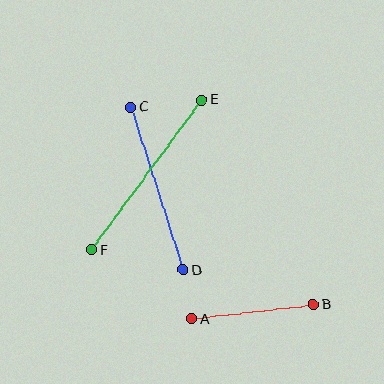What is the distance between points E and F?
The distance is approximately 186 pixels.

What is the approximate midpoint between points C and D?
The midpoint is at approximately (157, 189) pixels.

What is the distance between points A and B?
The distance is approximately 122 pixels.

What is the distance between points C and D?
The distance is approximately 171 pixels.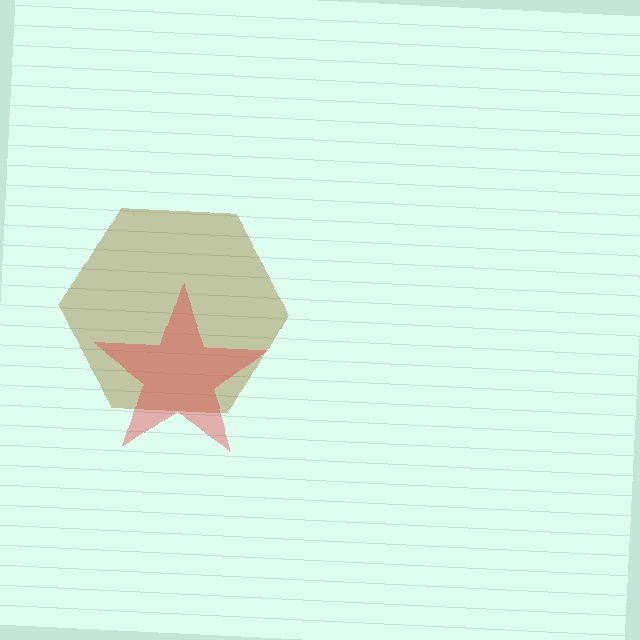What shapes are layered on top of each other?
The layered shapes are: a brown hexagon, a red star.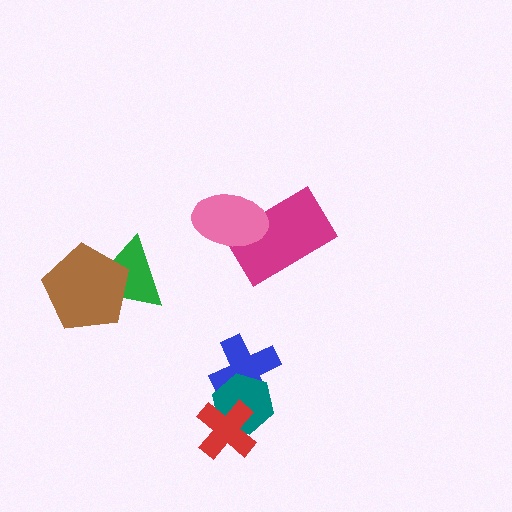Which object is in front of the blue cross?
The teal hexagon is in front of the blue cross.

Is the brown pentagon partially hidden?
No, no other shape covers it.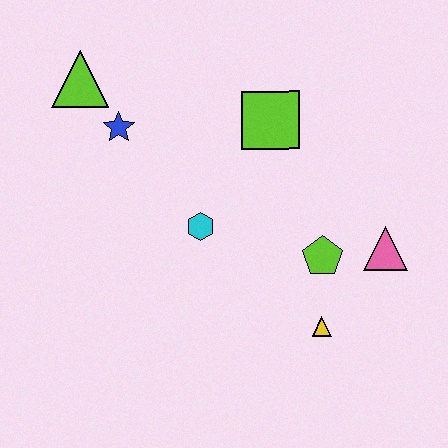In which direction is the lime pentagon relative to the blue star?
The lime pentagon is to the right of the blue star.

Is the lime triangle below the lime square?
No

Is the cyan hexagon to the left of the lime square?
Yes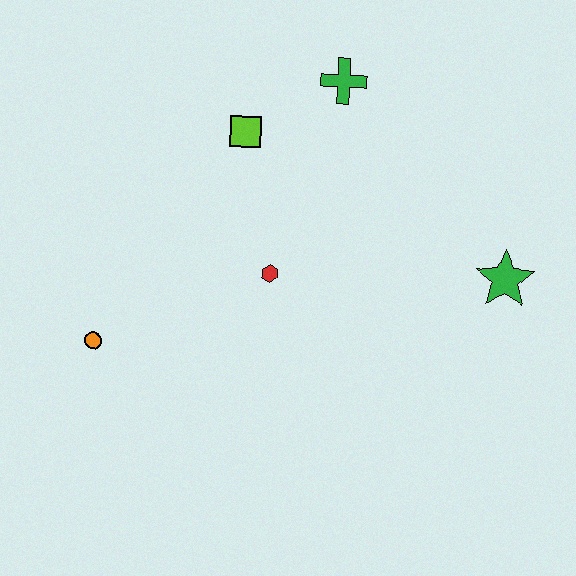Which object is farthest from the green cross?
The orange circle is farthest from the green cross.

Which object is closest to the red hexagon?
The lime square is closest to the red hexagon.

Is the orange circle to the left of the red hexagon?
Yes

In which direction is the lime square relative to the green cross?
The lime square is to the left of the green cross.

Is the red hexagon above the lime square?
No